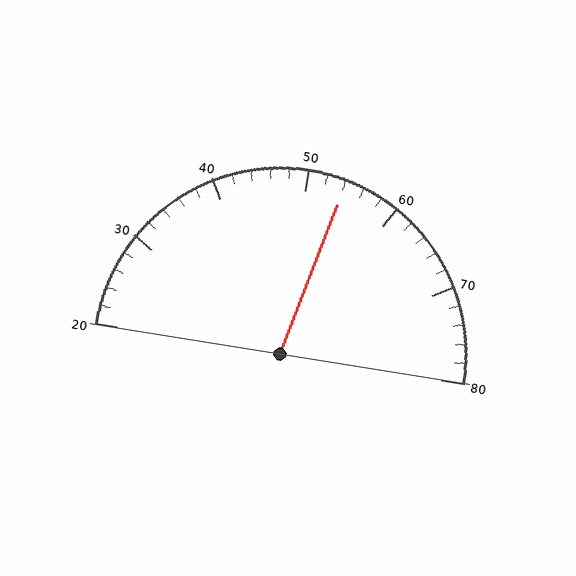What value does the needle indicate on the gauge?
The needle indicates approximately 54.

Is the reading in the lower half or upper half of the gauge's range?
The reading is in the upper half of the range (20 to 80).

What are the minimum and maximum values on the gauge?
The gauge ranges from 20 to 80.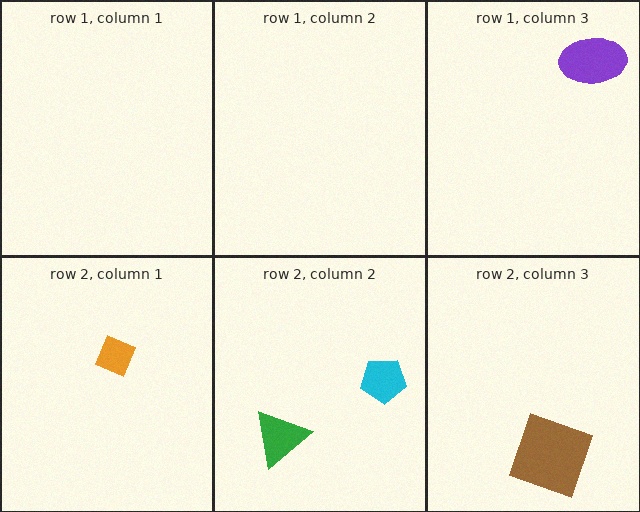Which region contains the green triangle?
The row 2, column 2 region.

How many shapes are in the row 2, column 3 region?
1.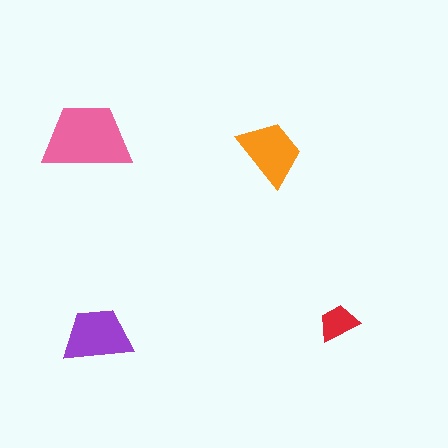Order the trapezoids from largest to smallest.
the pink one, the purple one, the orange one, the red one.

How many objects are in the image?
There are 4 objects in the image.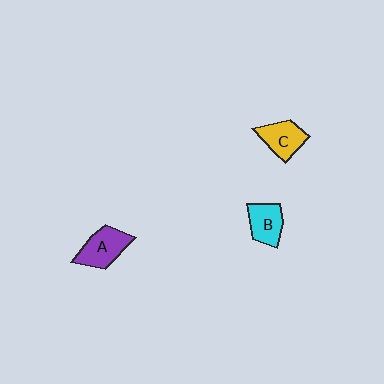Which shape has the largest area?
Shape A (purple).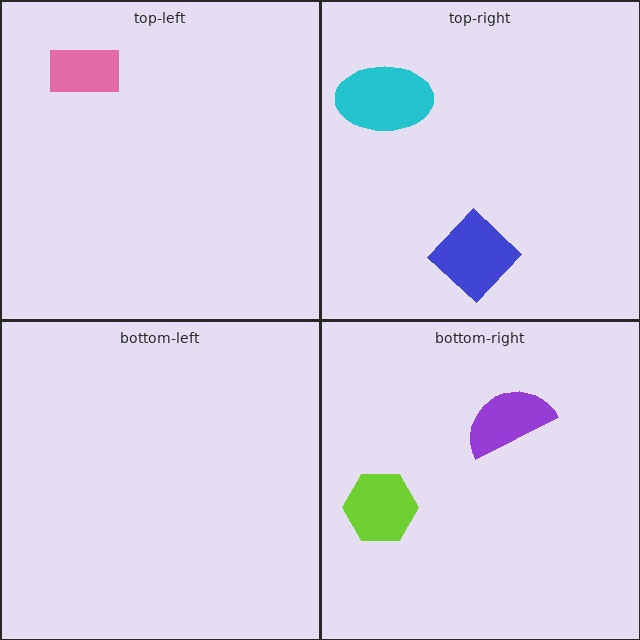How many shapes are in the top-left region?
1.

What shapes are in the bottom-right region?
The lime hexagon, the purple semicircle.